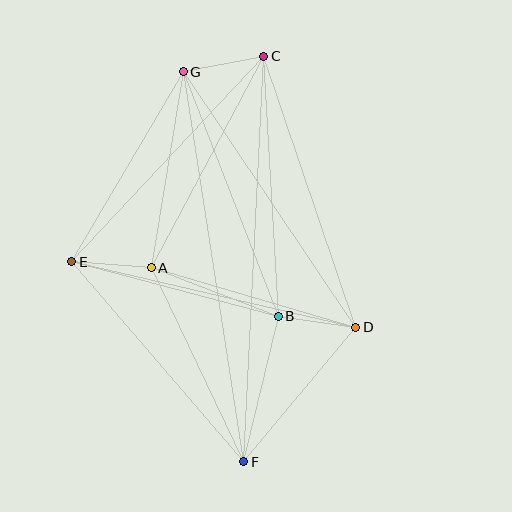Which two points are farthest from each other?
Points C and F are farthest from each other.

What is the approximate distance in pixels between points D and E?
The distance between D and E is approximately 291 pixels.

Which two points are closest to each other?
Points B and D are closest to each other.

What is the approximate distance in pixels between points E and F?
The distance between E and F is approximately 264 pixels.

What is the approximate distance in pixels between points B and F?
The distance between B and F is approximately 149 pixels.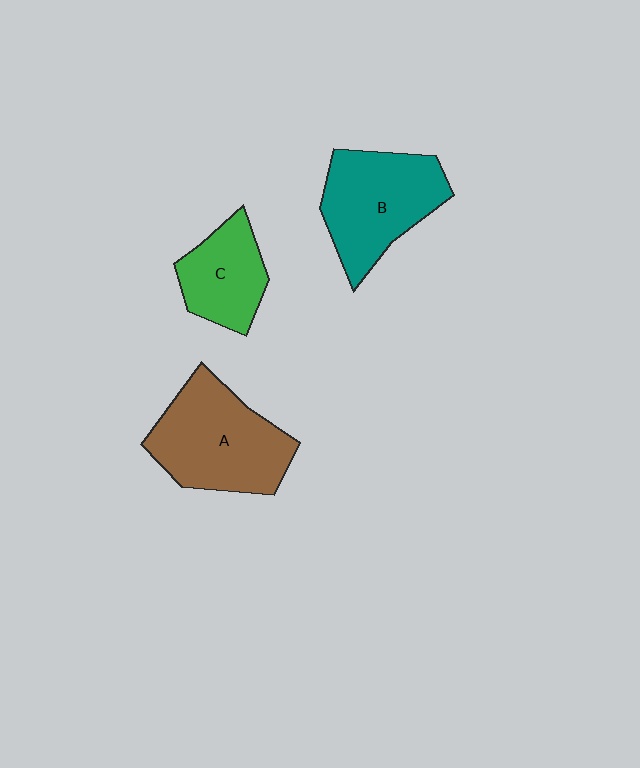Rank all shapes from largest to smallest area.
From largest to smallest: A (brown), B (teal), C (green).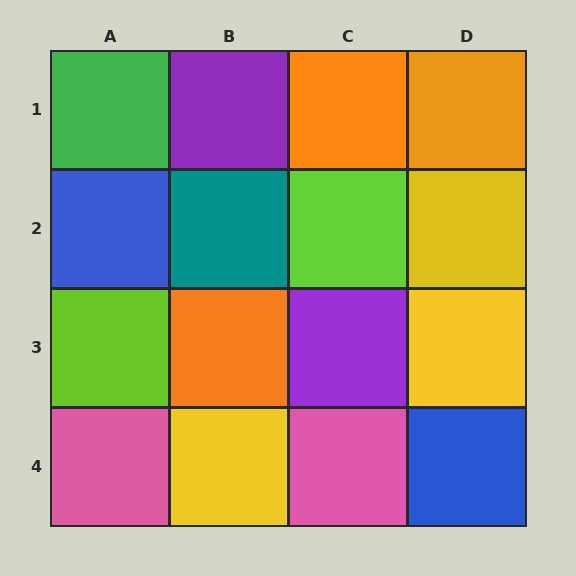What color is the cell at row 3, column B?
Orange.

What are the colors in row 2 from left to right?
Blue, teal, lime, yellow.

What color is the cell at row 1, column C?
Orange.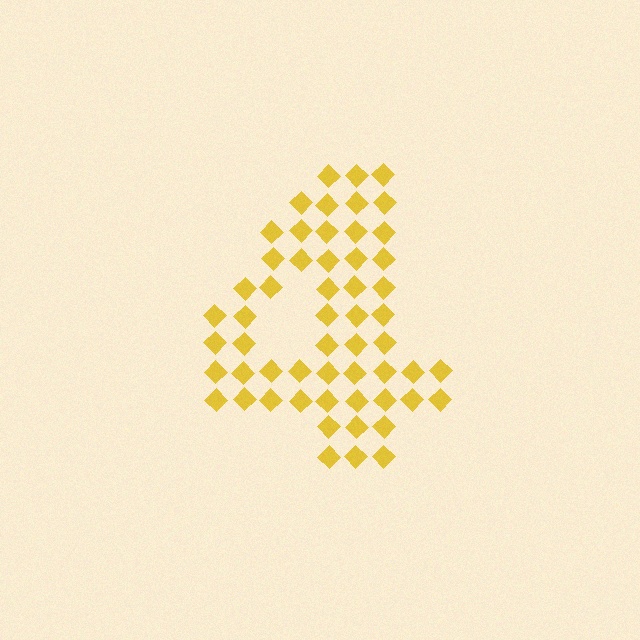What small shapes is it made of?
It is made of small diamonds.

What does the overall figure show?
The overall figure shows the digit 4.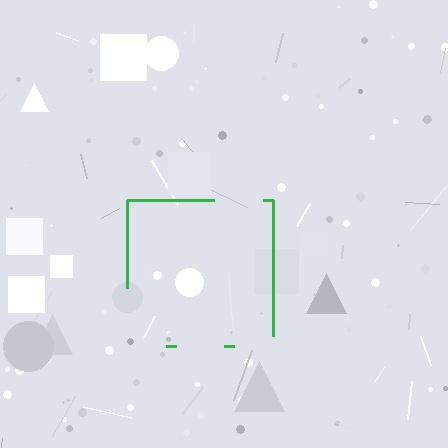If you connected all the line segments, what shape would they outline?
They would outline a square.